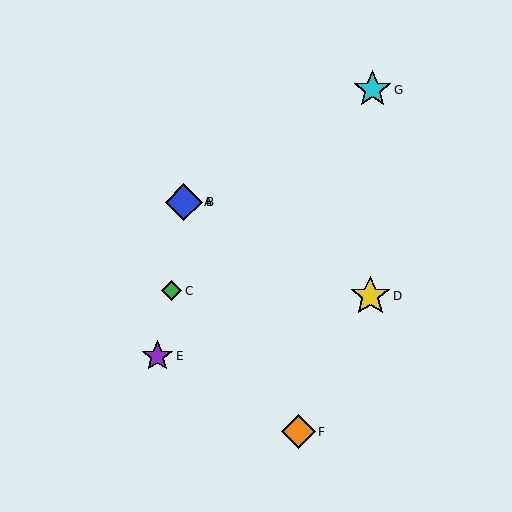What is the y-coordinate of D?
Object D is at y≈296.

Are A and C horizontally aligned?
No, A is at y≈202 and C is at y≈291.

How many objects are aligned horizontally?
2 objects (A, B) are aligned horizontally.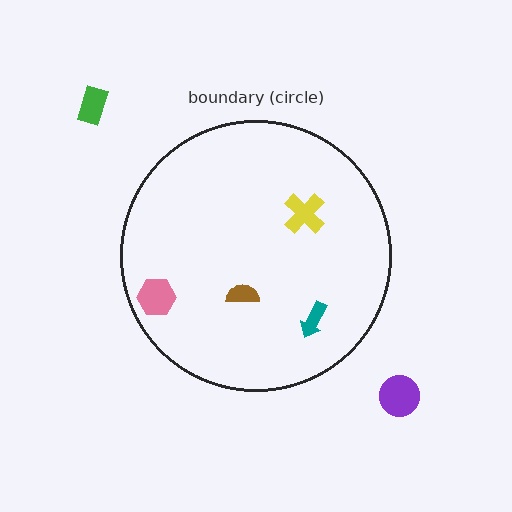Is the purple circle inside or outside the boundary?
Outside.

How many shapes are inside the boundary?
4 inside, 2 outside.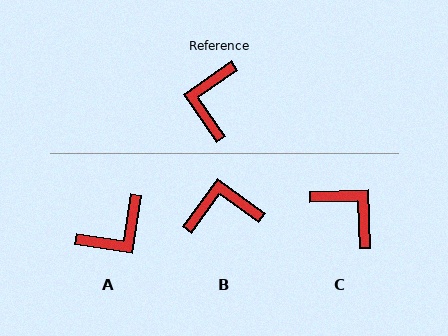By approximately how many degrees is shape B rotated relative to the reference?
Approximately 70 degrees clockwise.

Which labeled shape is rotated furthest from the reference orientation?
A, about 137 degrees away.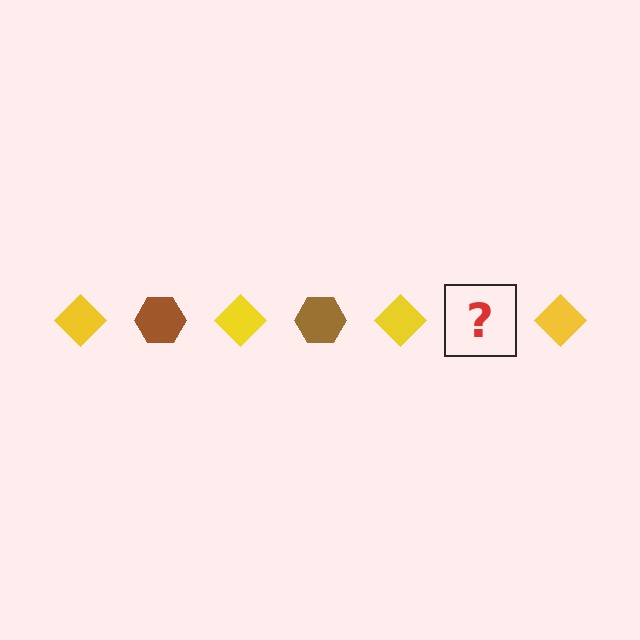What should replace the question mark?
The question mark should be replaced with a brown hexagon.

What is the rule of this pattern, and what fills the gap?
The rule is that the pattern alternates between yellow diamond and brown hexagon. The gap should be filled with a brown hexagon.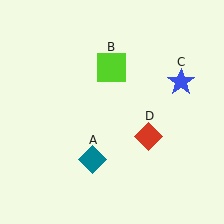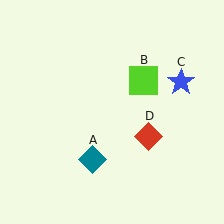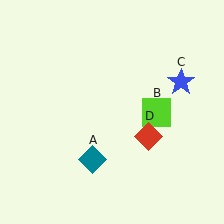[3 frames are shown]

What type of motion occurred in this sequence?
The lime square (object B) rotated clockwise around the center of the scene.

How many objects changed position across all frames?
1 object changed position: lime square (object B).